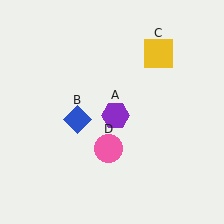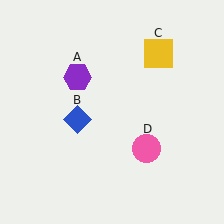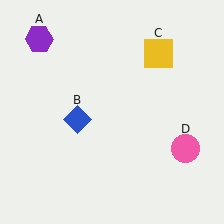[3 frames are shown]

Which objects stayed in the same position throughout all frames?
Blue diamond (object B) and yellow square (object C) remained stationary.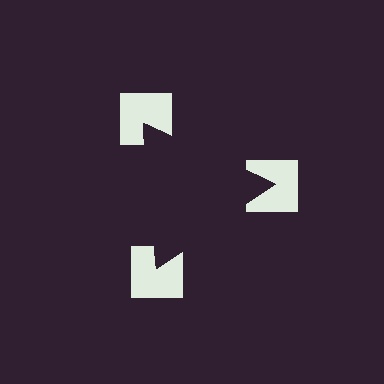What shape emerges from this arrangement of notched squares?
An illusory triangle — its edges are inferred from the aligned wedge cuts in the notched squares, not physically drawn.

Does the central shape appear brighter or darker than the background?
It typically appears slightly darker than the background, even though no actual brightness change is drawn.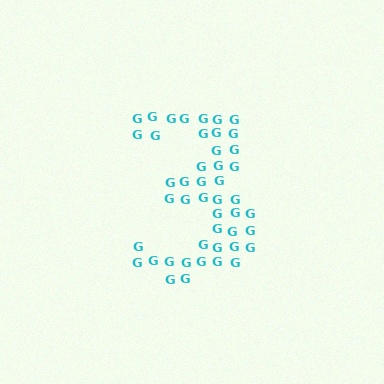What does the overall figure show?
The overall figure shows the digit 3.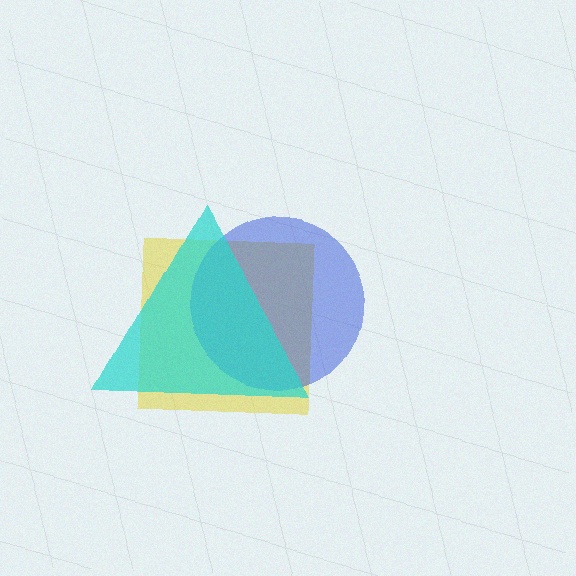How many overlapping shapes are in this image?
There are 3 overlapping shapes in the image.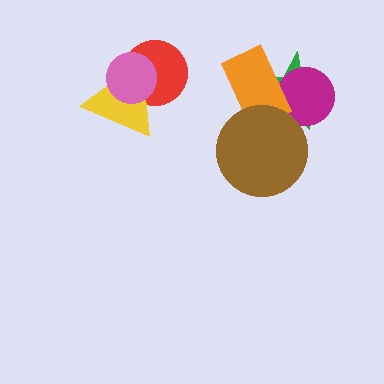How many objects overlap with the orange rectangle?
3 objects overlap with the orange rectangle.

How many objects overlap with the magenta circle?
2 objects overlap with the magenta circle.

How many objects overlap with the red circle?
2 objects overlap with the red circle.